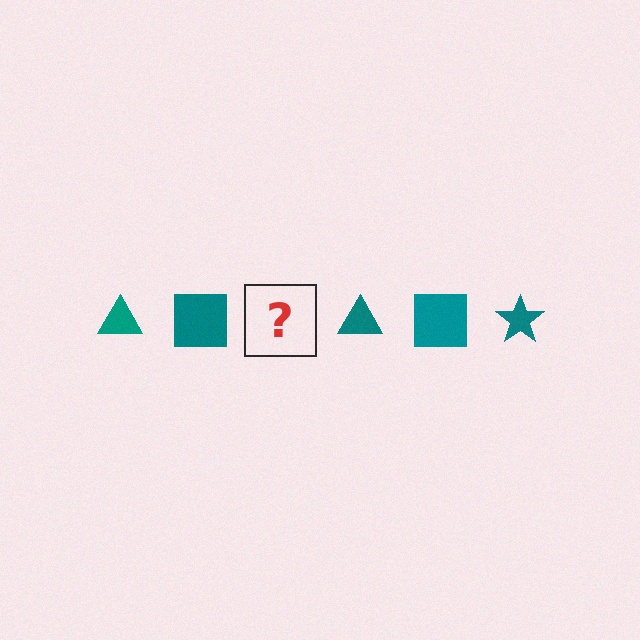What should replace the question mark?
The question mark should be replaced with a teal star.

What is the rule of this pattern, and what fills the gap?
The rule is that the pattern cycles through triangle, square, star shapes in teal. The gap should be filled with a teal star.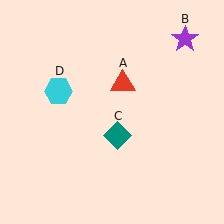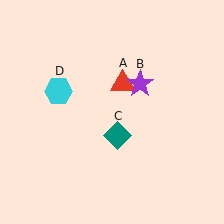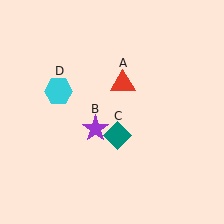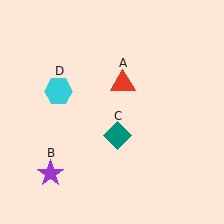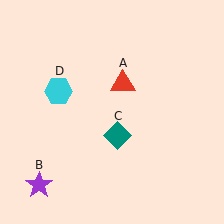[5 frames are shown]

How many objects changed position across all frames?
1 object changed position: purple star (object B).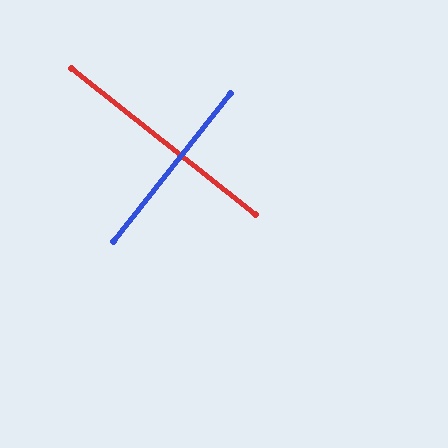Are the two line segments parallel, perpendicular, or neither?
Perpendicular — they meet at approximately 90°.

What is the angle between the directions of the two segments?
Approximately 90 degrees.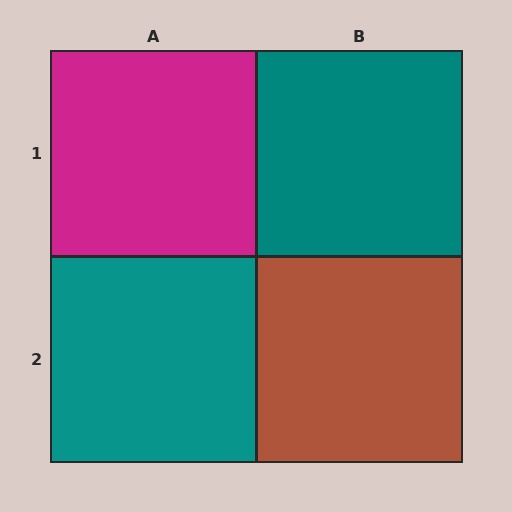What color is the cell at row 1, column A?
Magenta.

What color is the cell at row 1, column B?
Teal.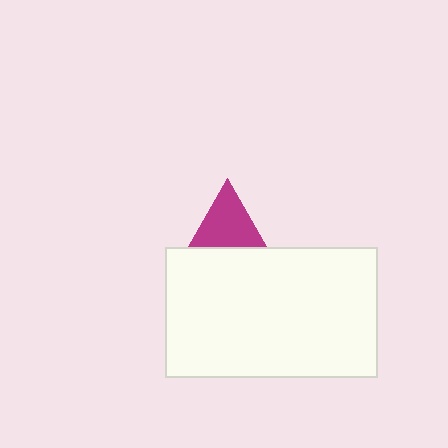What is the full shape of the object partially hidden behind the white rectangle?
The partially hidden object is a magenta triangle.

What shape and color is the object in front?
The object in front is a white rectangle.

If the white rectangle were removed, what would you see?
You would see the complete magenta triangle.